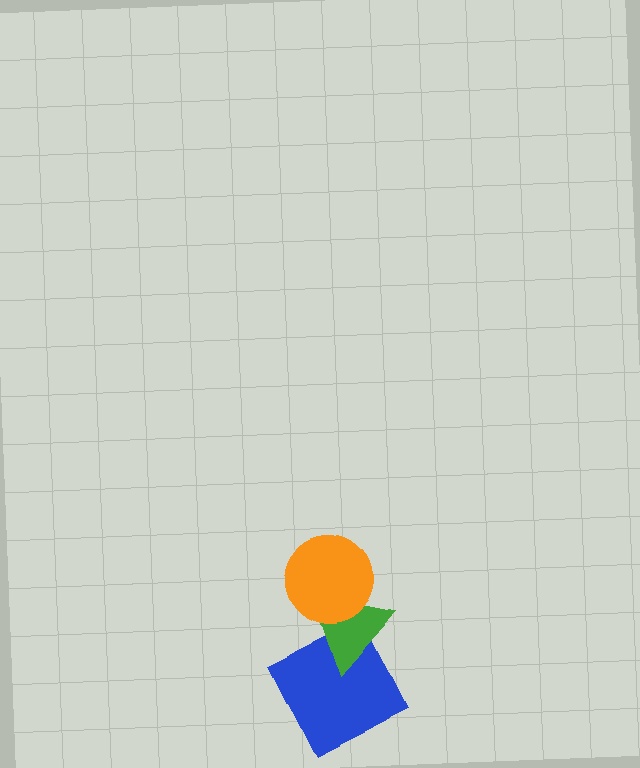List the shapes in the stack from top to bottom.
From top to bottom: the orange circle, the green triangle, the blue square.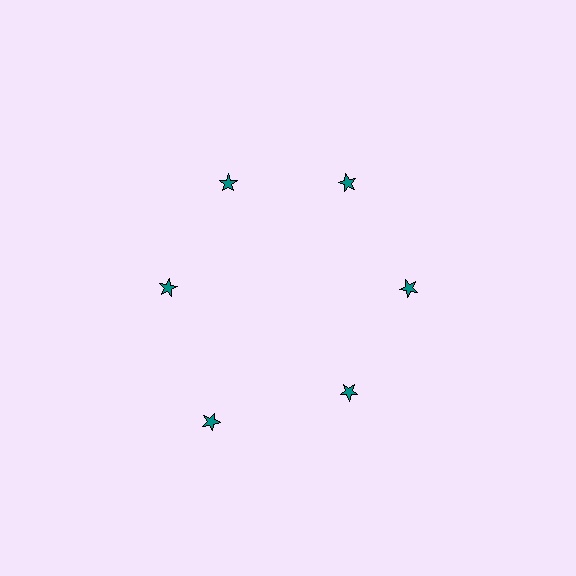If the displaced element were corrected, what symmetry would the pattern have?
It would have 6-fold rotational symmetry — the pattern would map onto itself every 60 degrees.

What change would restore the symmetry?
The symmetry would be restored by moving it inward, back onto the ring so that all 6 stars sit at equal angles and equal distance from the center.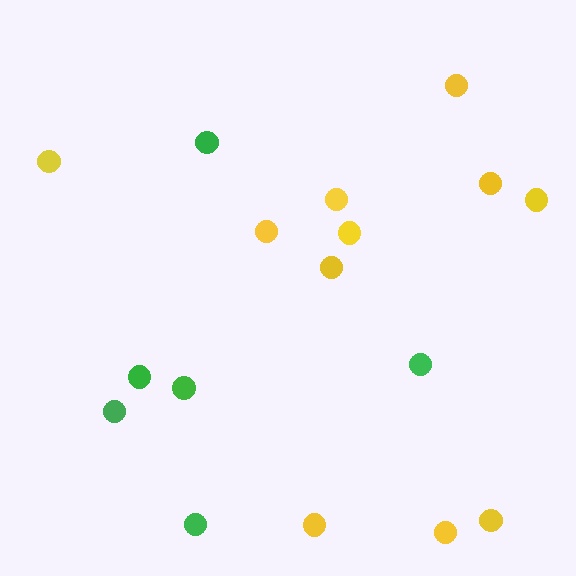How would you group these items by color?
There are 2 groups: one group of yellow circles (11) and one group of green circles (6).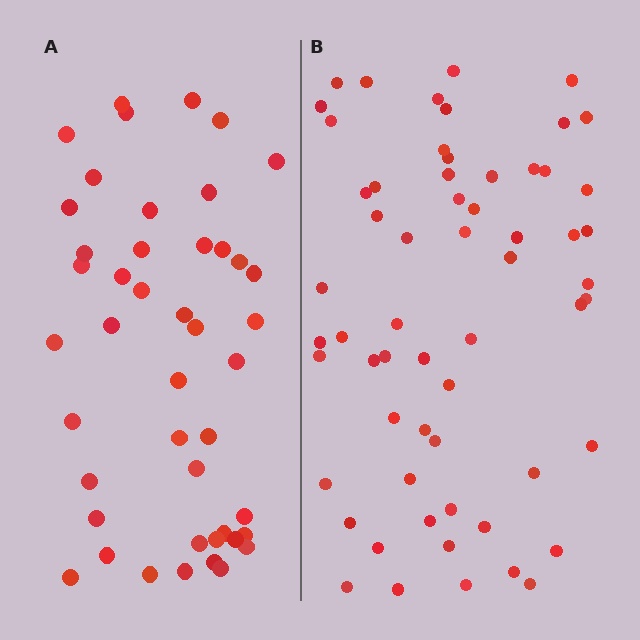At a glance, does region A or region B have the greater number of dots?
Region B (the right region) has more dots.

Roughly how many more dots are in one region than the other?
Region B has approximately 15 more dots than region A.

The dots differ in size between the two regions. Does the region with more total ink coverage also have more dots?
No. Region A has more total ink coverage because its dots are larger, but region B actually contains more individual dots. Total area can be misleading — the number of items is what matters here.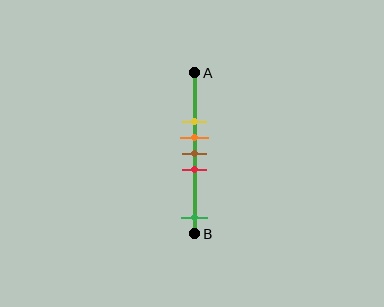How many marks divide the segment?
There are 5 marks dividing the segment.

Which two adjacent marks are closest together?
The orange and brown marks are the closest adjacent pair.